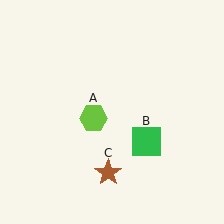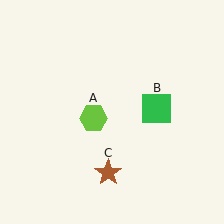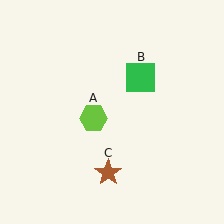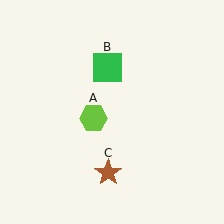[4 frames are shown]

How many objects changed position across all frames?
1 object changed position: green square (object B).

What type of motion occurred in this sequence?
The green square (object B) rotated counterclockwise around the center of the scene.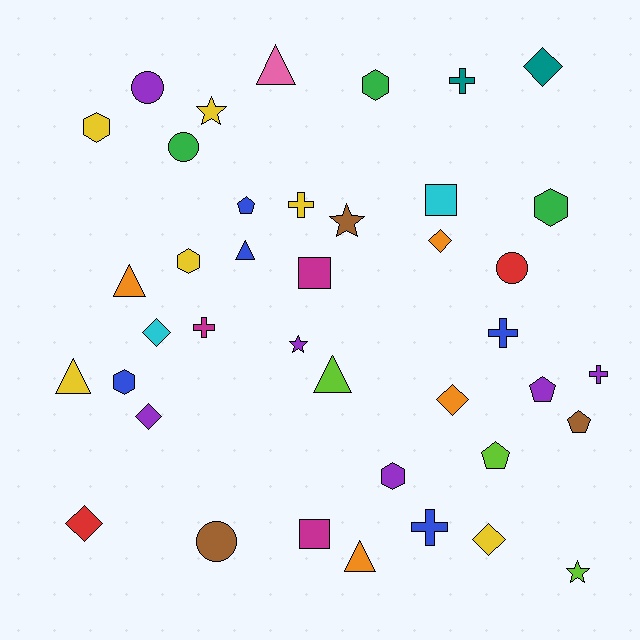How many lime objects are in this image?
There are 3 lime objects.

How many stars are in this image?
There are 4 stars.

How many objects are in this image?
There are 40 objects.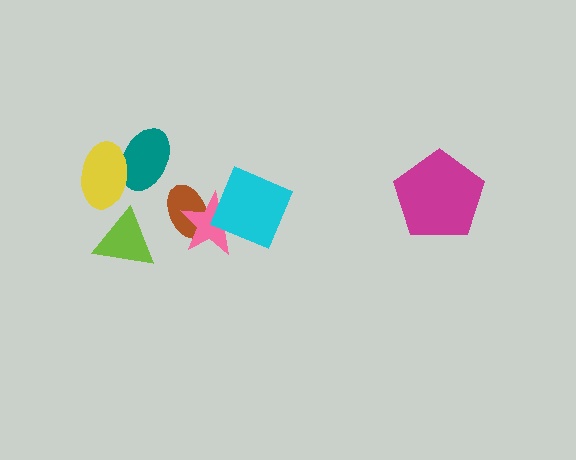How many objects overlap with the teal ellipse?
1 object overlaps with the teal ellipse.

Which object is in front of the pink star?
The cyan diamond is in front of the pink star.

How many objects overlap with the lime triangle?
0 objects overlap with the lime triangle.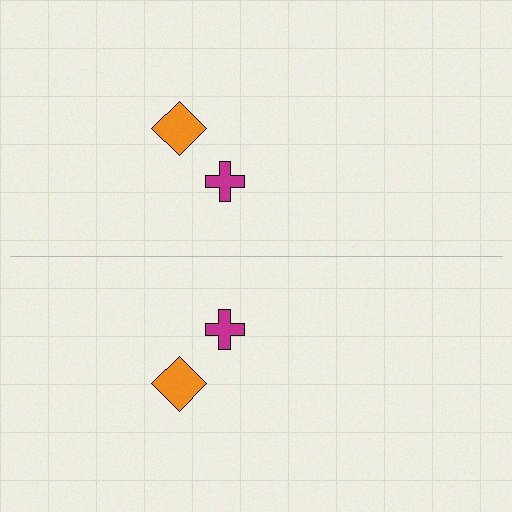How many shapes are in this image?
There are 4 shapes in this image.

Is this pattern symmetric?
Yes, this pattern has bilateral (reflection) symmetry.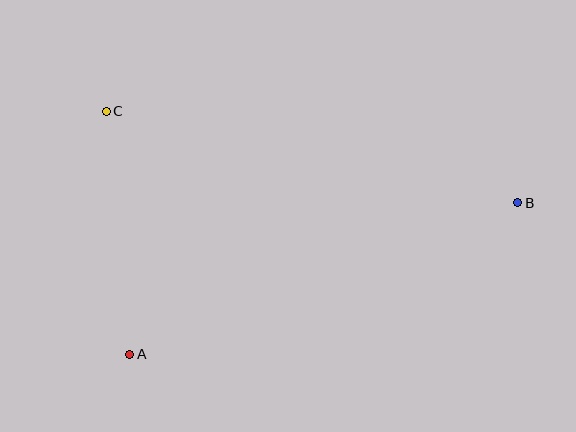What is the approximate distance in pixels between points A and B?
The distance between A and B is approximately 417 pixels.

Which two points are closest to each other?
Points A and C are closest to each other.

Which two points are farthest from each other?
Points B and C are farthest from each other.